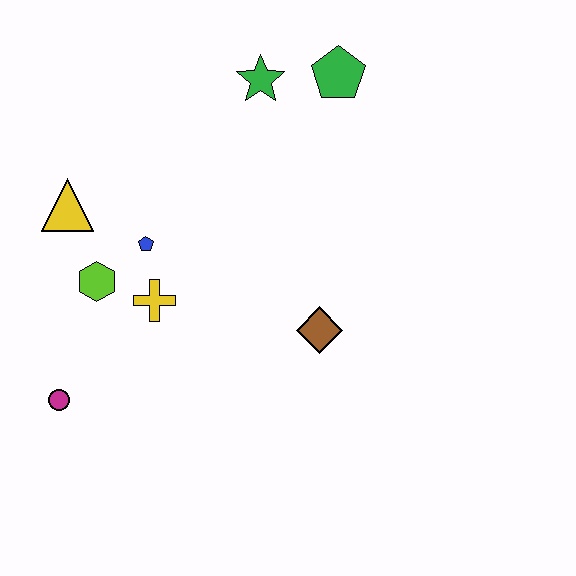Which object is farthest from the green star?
The magenta circle is farthest from the green star.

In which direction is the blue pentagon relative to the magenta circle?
The blue pentagon is above the magenta circle.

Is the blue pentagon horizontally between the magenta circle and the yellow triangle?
No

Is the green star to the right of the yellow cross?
Yes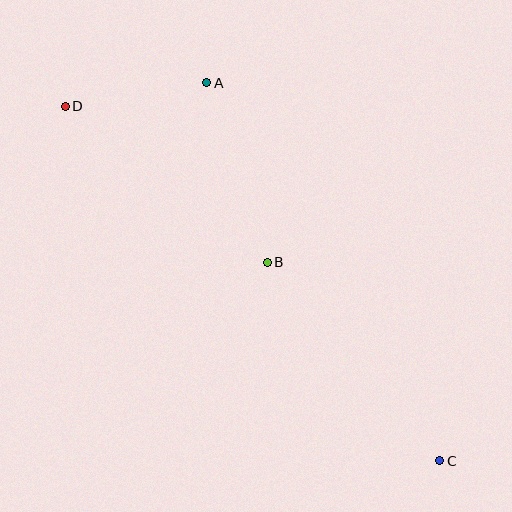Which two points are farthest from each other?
Points C and D are farthest from each other.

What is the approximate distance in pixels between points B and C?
The distance between B and C is approximately 263 pixels.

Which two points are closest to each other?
Points A and D are closest to each other.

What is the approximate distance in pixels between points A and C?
The distance between A and C is approximately 444 pixels.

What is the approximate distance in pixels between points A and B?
The distance between A and B is approximately 189 pixels.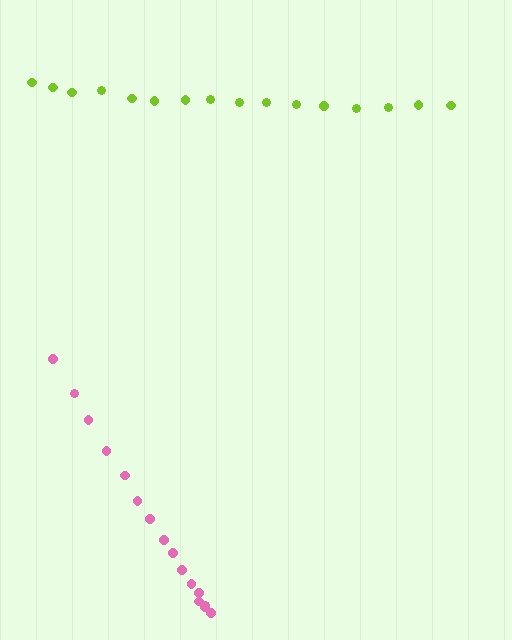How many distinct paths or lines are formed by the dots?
There are 2 distinct paths.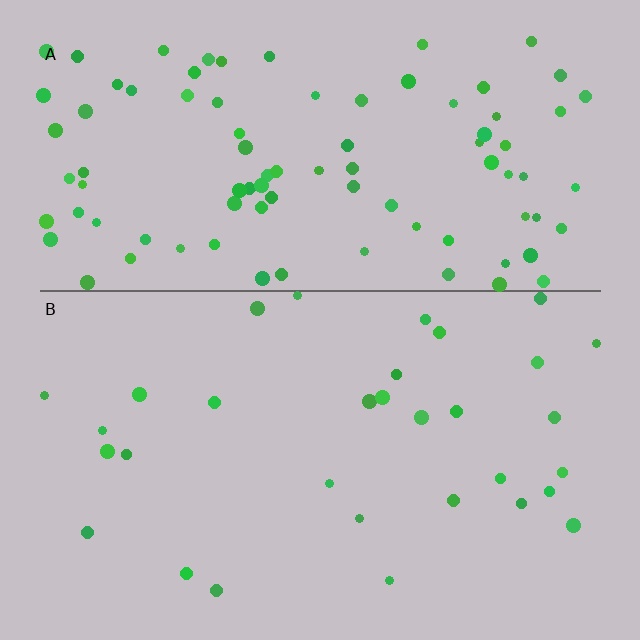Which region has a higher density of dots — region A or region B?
A (the top).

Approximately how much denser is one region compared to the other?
Approximately 2.9× — region A over region B.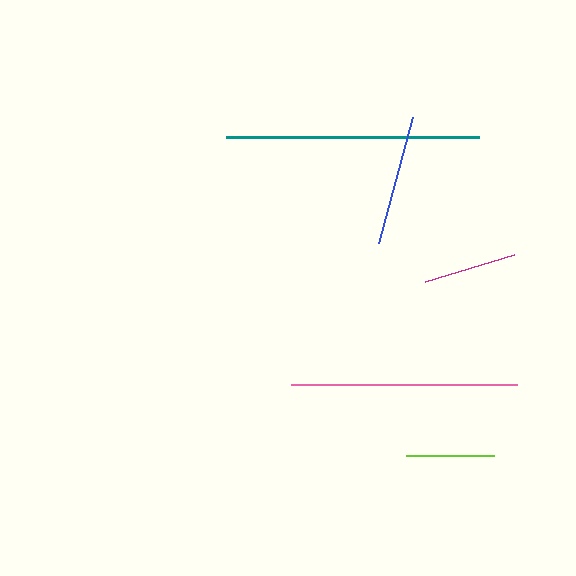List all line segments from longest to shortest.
From longest to shortest: teal, pink, blue, magenta, lime.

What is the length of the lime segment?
The lime segment is approximately 89 pixels long.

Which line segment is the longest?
The teal line is the longest at approximately 254 pixels.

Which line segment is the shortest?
The lime line is the shortest at approximately 89 pixels.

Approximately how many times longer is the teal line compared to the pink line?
The teal line is approximately 1.1 times the length of the pink line.